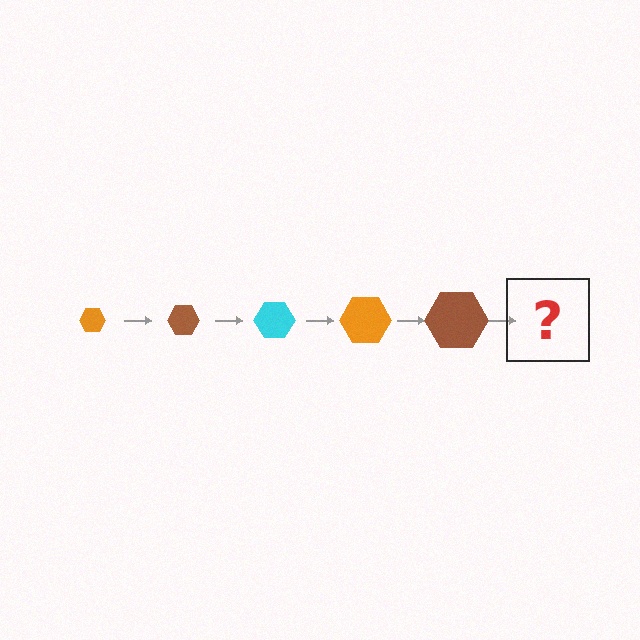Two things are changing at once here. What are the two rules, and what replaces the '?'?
The two rules are that the hexagon grows larger each step and the color cycles through orange, brown, and cyan. The '?' should be a cyan hexagon, larger than the previous one.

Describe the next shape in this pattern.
It should be a cyan hexagon, larger than the previous one.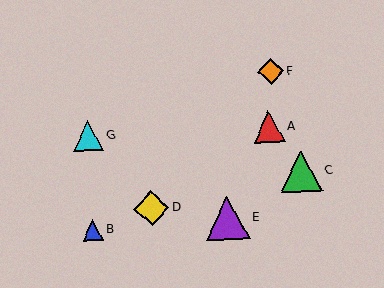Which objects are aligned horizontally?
Objects A, G are aligned horizontally.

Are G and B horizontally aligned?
No, G is at y≈136 and B is at y≈230.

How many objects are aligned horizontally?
2 objects (A, G) are aligned horizontally.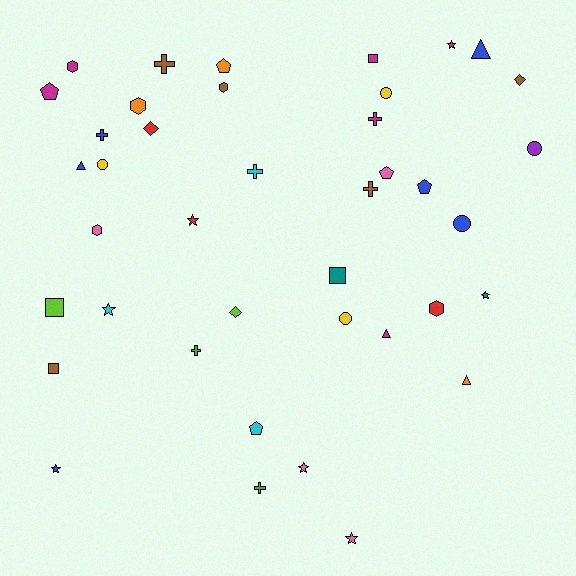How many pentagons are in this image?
There are 5 pentagons.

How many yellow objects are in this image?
There are 3 yellow objects.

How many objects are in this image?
There are 40 objects.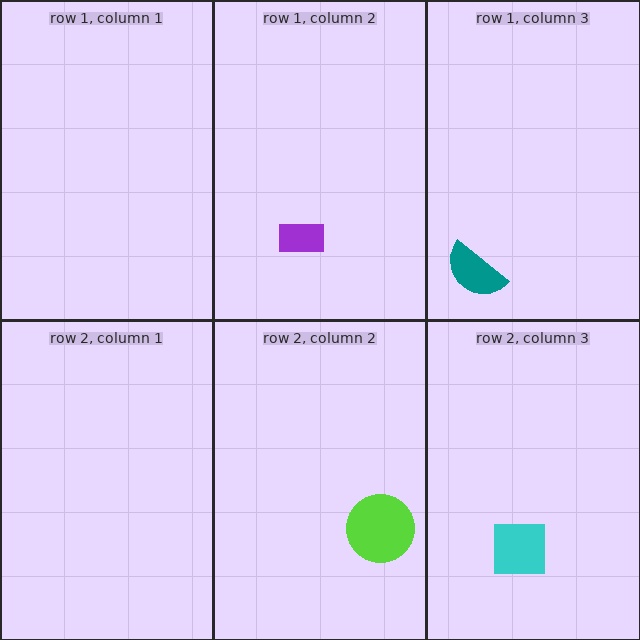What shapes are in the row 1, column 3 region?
The teal semicircle.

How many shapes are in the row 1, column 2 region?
1.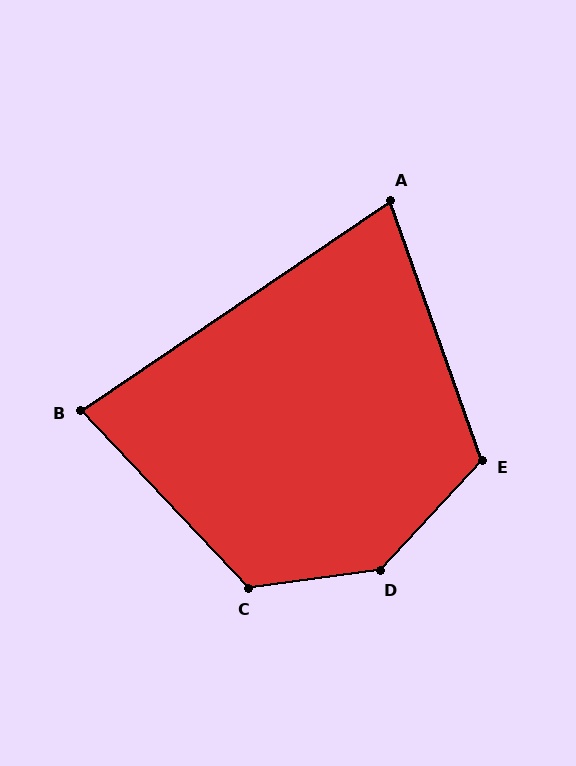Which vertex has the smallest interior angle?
A, at approximately 75 degrees.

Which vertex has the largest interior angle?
D, at approximately 140 degrees.